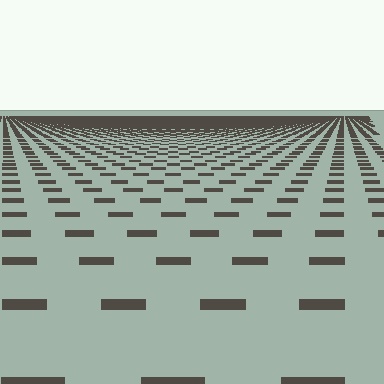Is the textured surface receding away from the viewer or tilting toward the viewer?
The surface is receding away from the viewer. Texture elements get smaller and denser toward the top.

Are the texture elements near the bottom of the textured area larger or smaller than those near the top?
Larger. Near the bottom, elements are closer to the viewer and appear at a bigger on-screen size.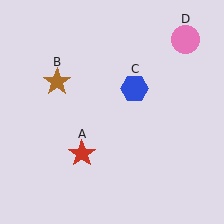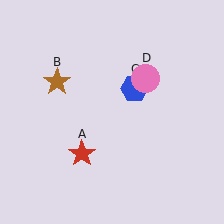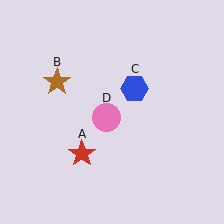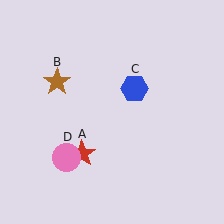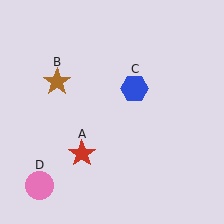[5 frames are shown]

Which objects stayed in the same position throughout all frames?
Red star (object A) and brown star (object B) and blue hexagon (object C) remained stationary.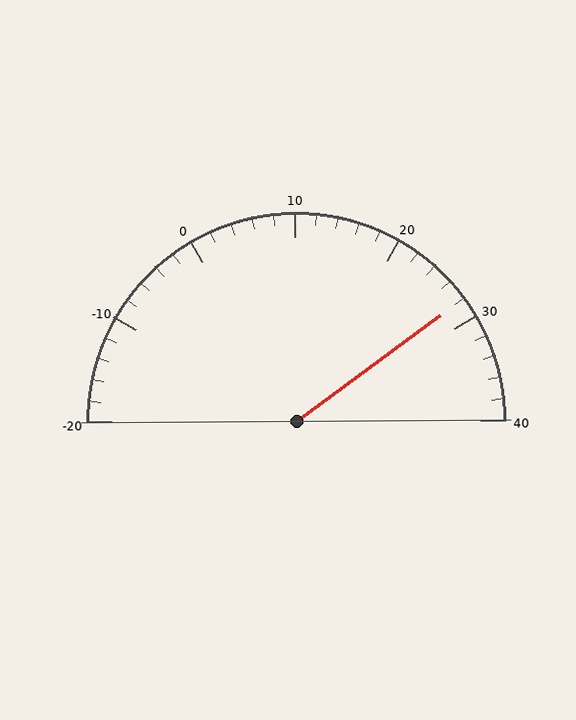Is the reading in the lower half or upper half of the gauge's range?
The reading is in the upper half of the range (-20 to 40).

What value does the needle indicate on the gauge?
The needle indicates approximately 28.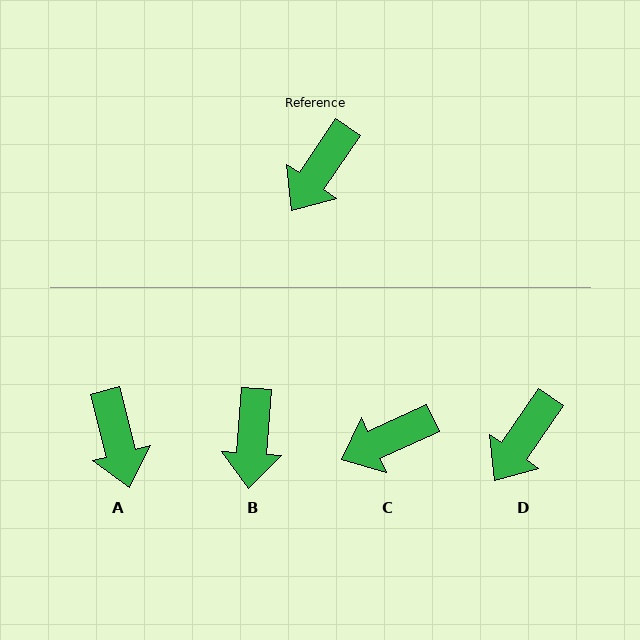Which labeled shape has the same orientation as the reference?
D.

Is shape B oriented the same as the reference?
No, it is off by about 30 degrees.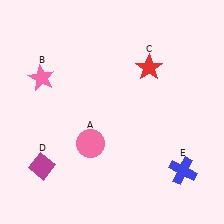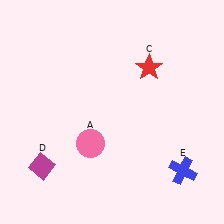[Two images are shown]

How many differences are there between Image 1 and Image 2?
There is 1 difference between the two images.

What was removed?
The pink star (B) was removed in Image 2.